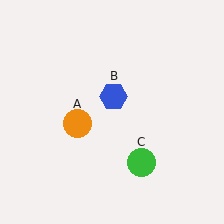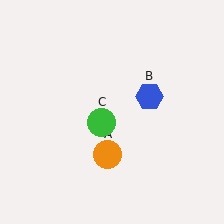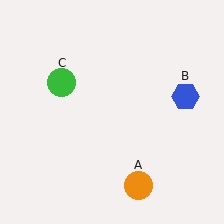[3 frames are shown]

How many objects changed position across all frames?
3 objects changed position: orange circle (object A), blue hexagon (object B), green circle (object C).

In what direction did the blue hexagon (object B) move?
The blue hexagon (object B) moved right.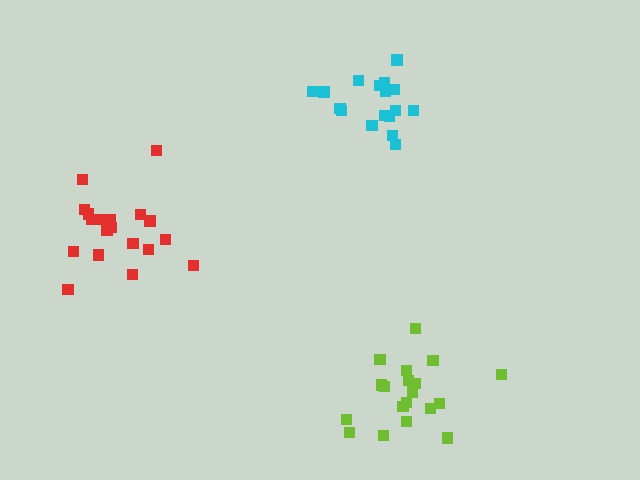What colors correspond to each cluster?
The clusters are colored: red, lime, cyan.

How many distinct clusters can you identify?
There are 3 distinct clusters.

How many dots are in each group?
Group 1: 19 dots, Group 2: 19 dots, Group 3: 17 dots (55 total).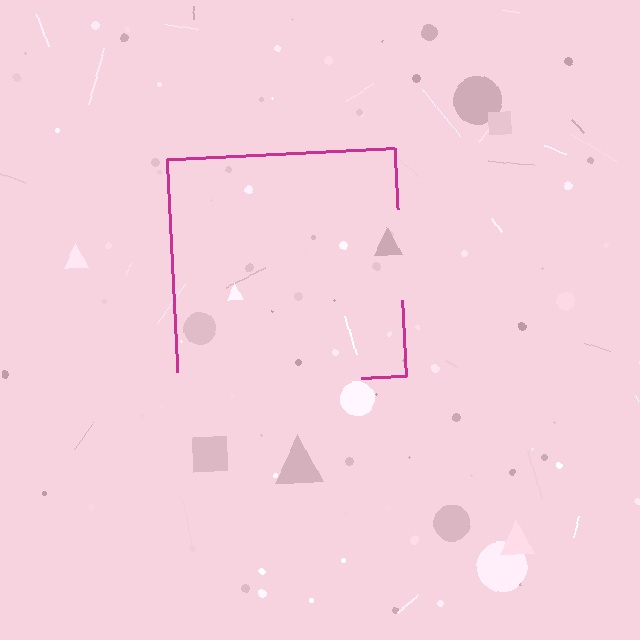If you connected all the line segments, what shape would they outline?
They would outline a square.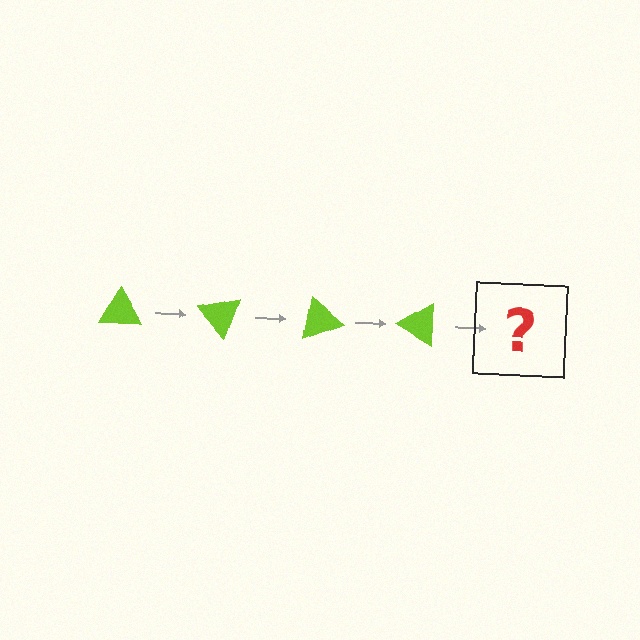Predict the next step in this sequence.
The next step is a lime triangle rotated 200 degrees.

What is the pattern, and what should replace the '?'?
The pattern is that the triangle rotates 50 degrees each step. The '?' should be a lime triangle rotated 200 degrees.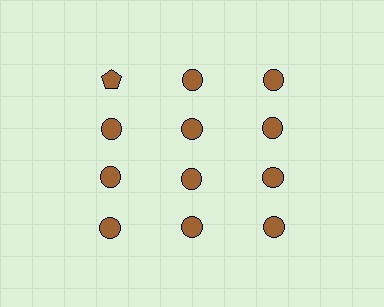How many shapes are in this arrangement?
There are 12 shapes arranged in a grid pattern.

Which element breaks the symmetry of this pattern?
The brown pentagon in the top row, leftmost column breaks the symmetry. All other shapes are brown circles.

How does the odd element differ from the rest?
It has a different shape: pentagon instead of circle.